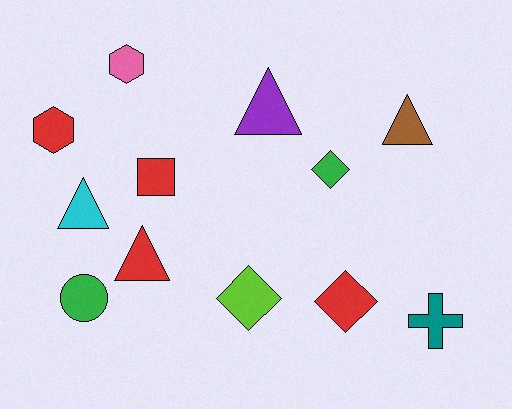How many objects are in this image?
There are 12 objects.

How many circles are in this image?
There is 1 circle.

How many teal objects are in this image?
There is 1 teal object.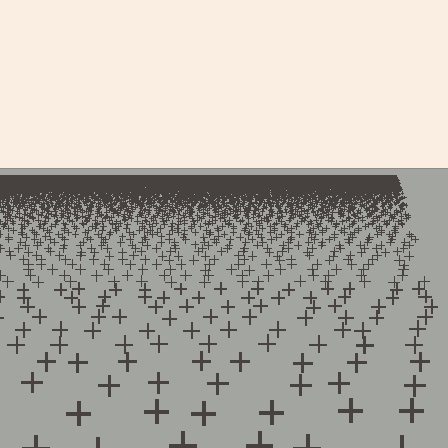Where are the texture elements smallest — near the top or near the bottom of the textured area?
Near the top.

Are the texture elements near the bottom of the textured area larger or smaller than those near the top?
Larger. Near the bottom, elements are closer to the viewer and appear at a bigger on-screen size.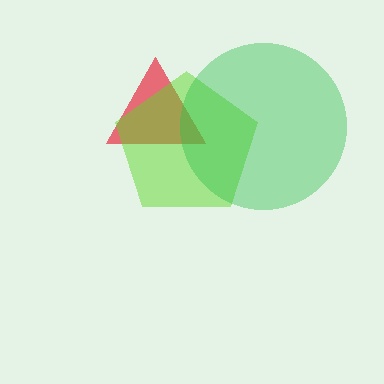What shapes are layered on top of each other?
The layered shapes are: a red triangle, a lime pentagon, a green circle.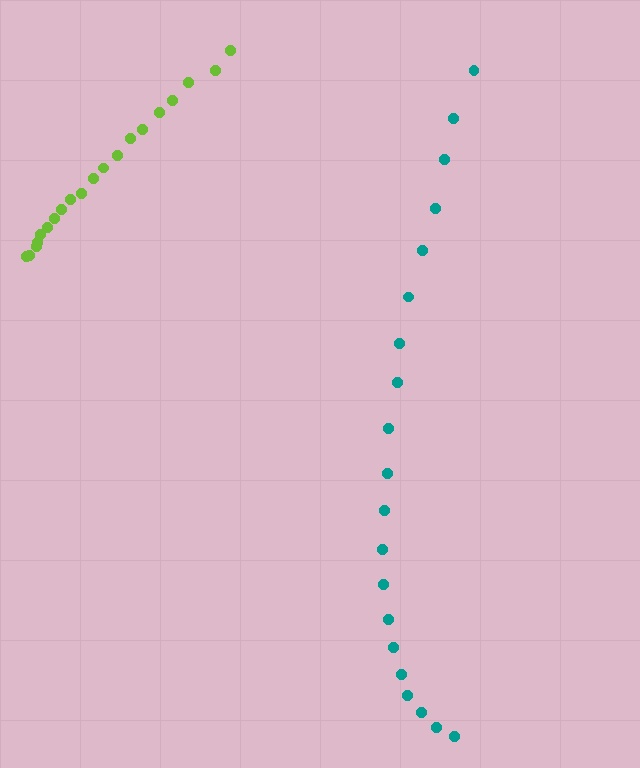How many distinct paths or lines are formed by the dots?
There are 2 distinct paths.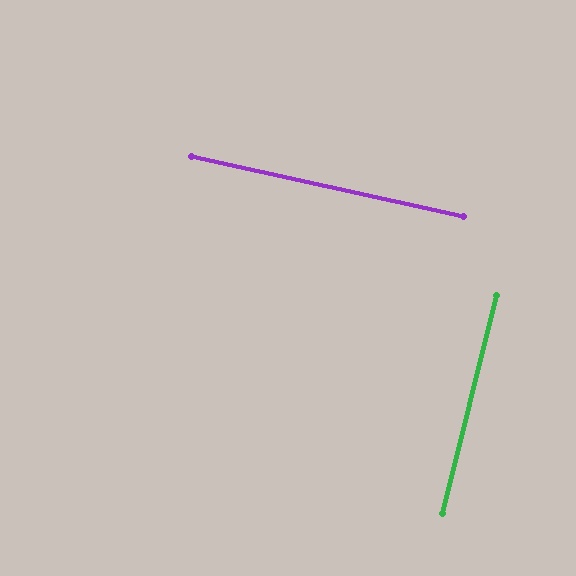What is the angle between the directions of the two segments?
Approximately 88 degrees.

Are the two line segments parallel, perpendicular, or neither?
Perpendicular — they meet at approximately 88°.